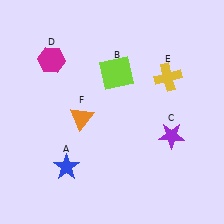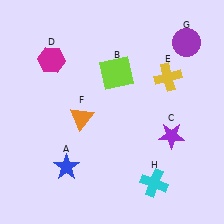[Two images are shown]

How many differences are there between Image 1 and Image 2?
There are 2 differences between the two images.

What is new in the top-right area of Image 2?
A purple circle (G) was added in the top-right area of Image 2.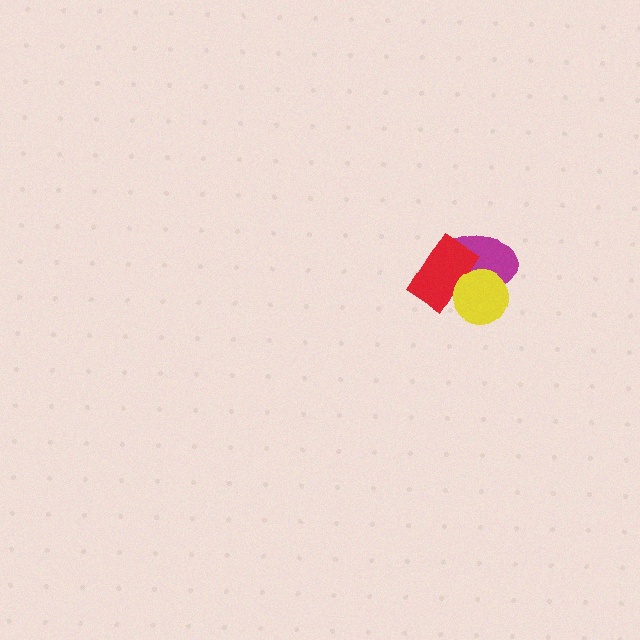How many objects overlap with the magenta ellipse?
2 objects overlap with the magenta ellipse.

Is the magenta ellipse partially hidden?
Yes, it is partially covered by another shape.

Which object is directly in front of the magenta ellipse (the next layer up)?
The red rectangle is directly in front of the magenta ellipse.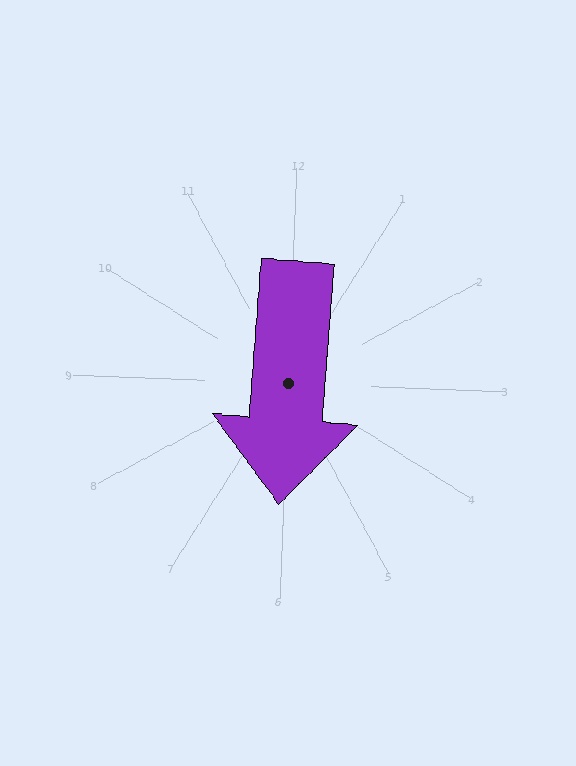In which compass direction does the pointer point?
South.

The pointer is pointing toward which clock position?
Roughly 6 o'clock.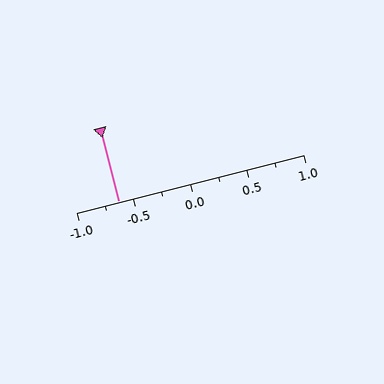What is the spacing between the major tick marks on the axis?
The major ticks are spaced 0.5 apart.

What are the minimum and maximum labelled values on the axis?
The axis runs from -1.0 to 1.0.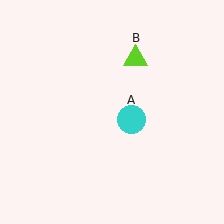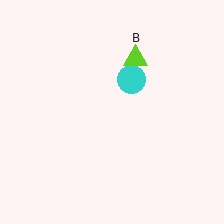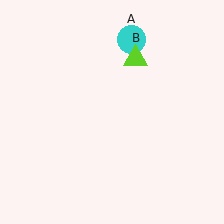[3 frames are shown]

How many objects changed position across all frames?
1 object changed position: cyan circle (object A).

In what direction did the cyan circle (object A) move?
The cyan circle (object A) moved up.